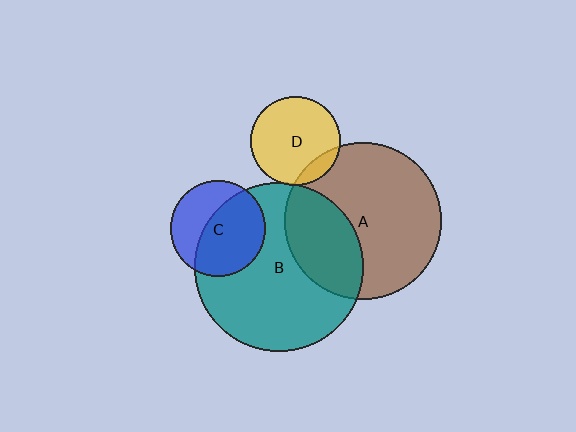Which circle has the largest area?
Circle B (teal).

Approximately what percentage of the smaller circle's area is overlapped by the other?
Approximately 60%.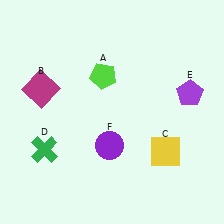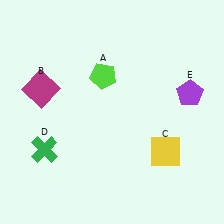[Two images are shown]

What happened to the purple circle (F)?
The purple circle (F) was removed in Image 2. It was in the bottom-left area of Image 1.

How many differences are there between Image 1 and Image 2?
There is 1 difference between the two images.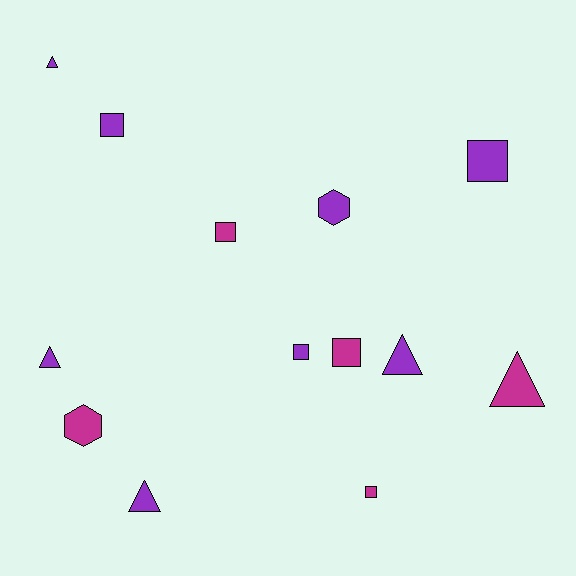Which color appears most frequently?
Purple, with 8 objects.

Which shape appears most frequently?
Square, with 6 objects.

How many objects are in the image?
There are 13 objects.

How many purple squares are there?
There are 3 purple squares.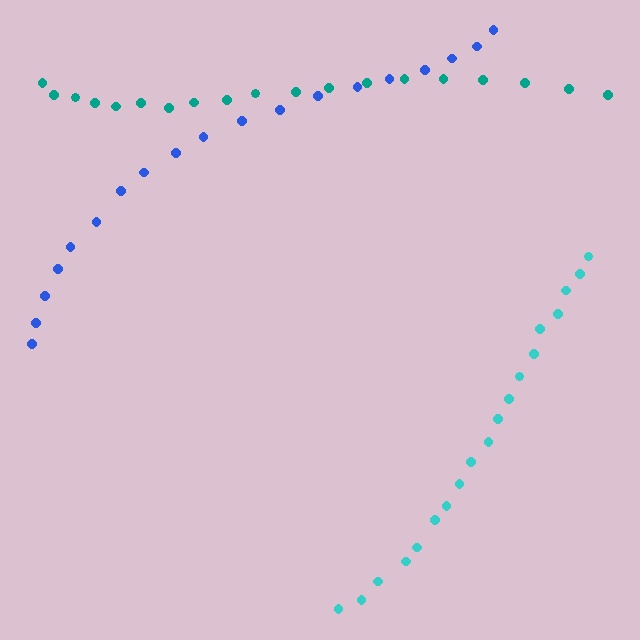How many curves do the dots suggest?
There are 3 distinct paths.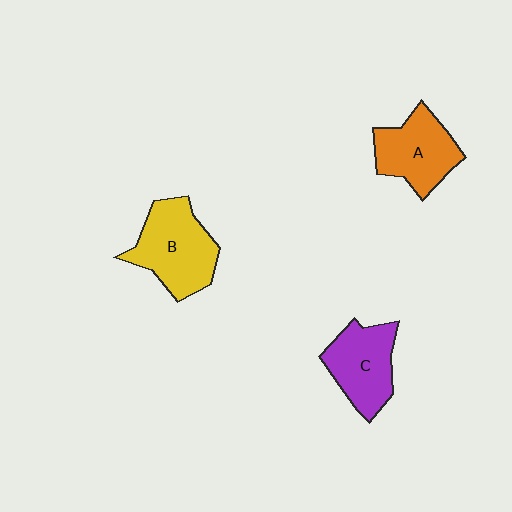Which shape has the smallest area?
Shape C (purple).